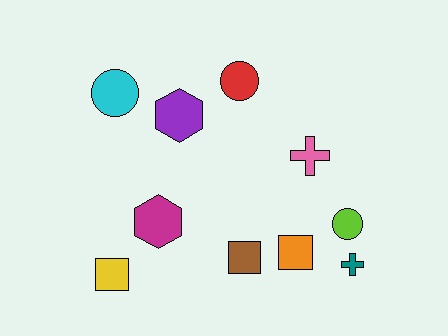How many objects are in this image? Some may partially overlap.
There are 10 objects.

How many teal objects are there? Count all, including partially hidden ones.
There is 1 teal object.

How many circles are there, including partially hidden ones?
There are 3 circles.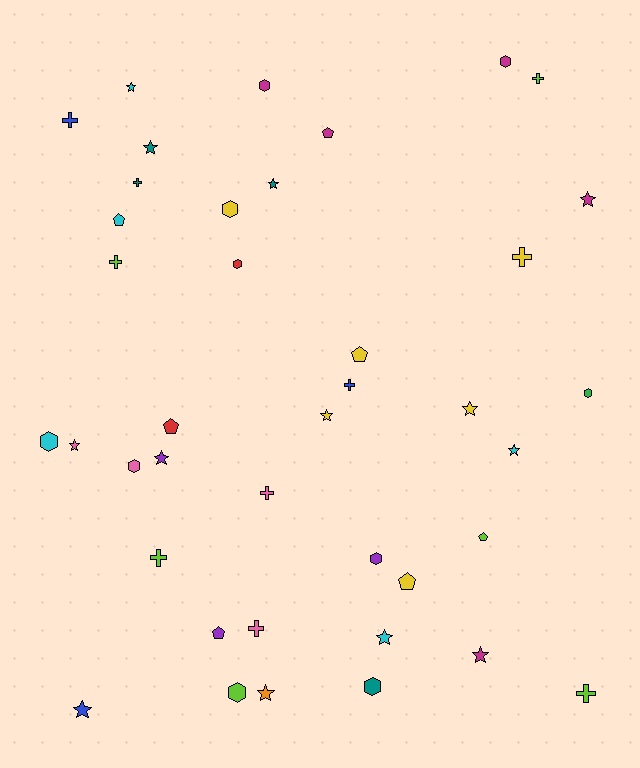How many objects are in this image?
There are 40 objects.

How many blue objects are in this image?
There are 3 blue objects.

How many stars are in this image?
There are 13 stars.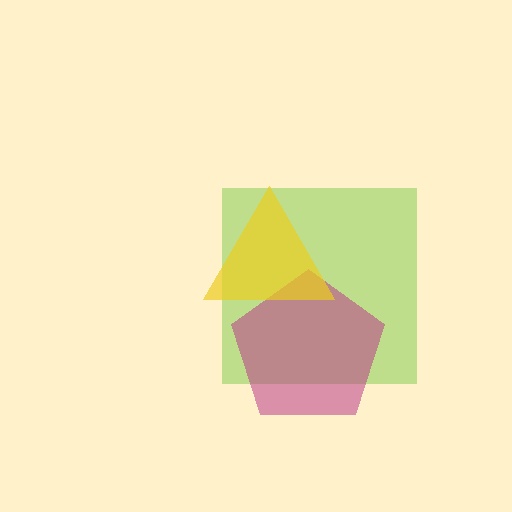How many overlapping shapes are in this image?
There are 3 overlapping shapes in the image.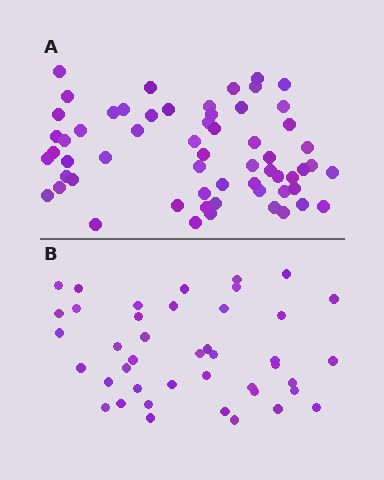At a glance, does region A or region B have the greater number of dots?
Region A (the top region) has more dots.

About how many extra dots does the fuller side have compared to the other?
Region A has approximately 20 more dots than region B.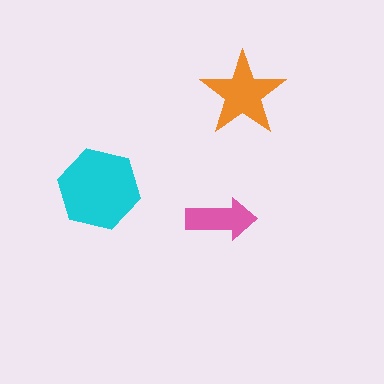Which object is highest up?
The orange star is topmost.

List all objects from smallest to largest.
The pink arrow, the orange star, the cyan hexagon.